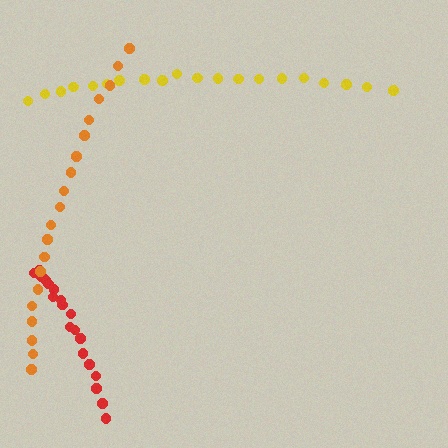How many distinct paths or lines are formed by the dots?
There are 3 distinct paths.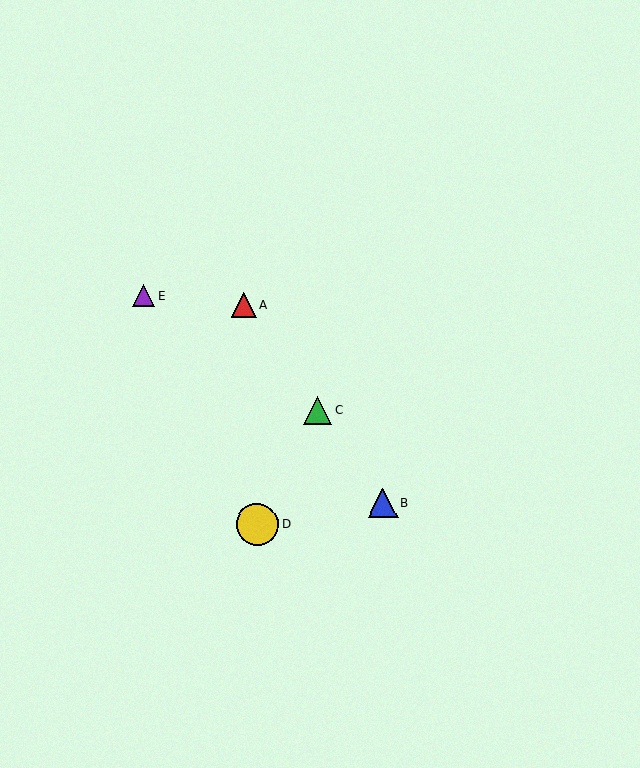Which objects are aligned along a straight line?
Objects A, B, C are aligned along a straight line.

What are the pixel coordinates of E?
Object E is at (144, 296).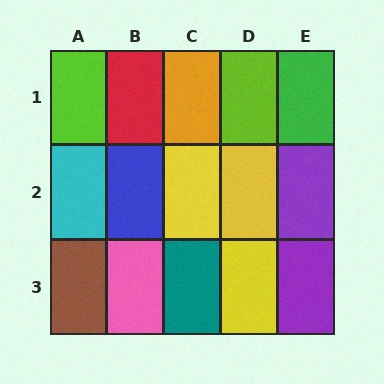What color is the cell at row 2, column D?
Yellow.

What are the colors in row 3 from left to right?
Brown, pink, teal, yellow, purple.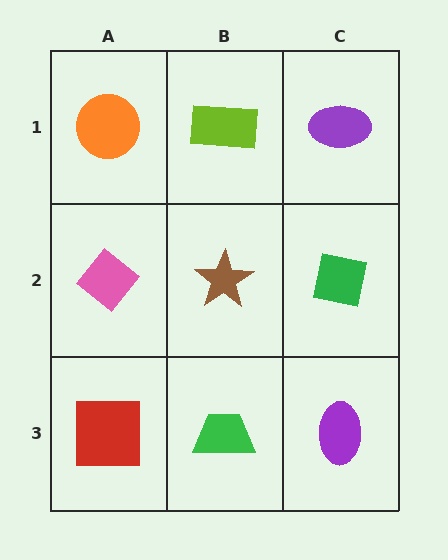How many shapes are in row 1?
3 shapes.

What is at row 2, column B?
A brown star.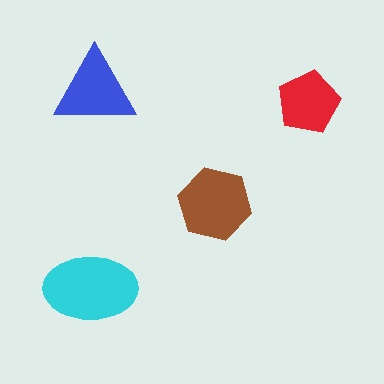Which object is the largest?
The cyan ellipse.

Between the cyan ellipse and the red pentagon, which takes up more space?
The cyan ellipse.